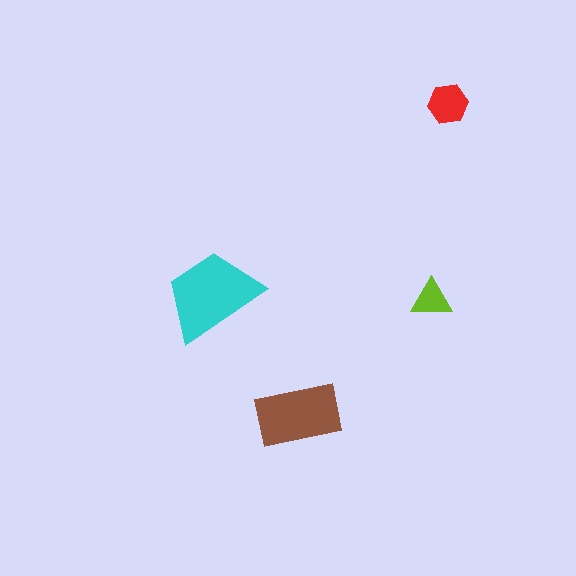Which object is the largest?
The cyan trapezoid.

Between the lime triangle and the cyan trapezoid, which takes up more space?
The cyan trapezoid.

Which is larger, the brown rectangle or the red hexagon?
The brown rectangle.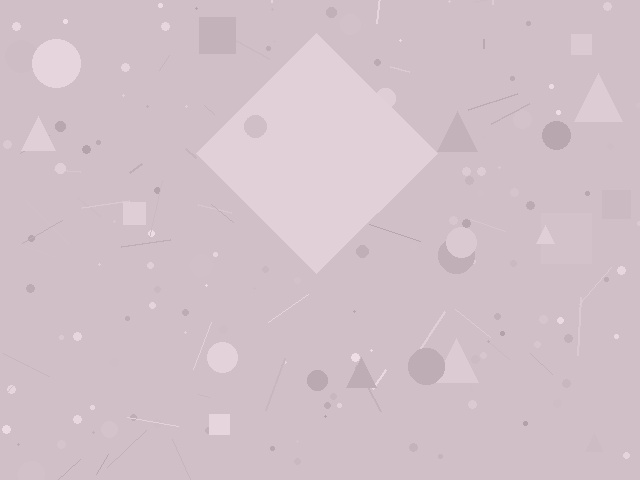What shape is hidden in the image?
A diamond is hidden in the image.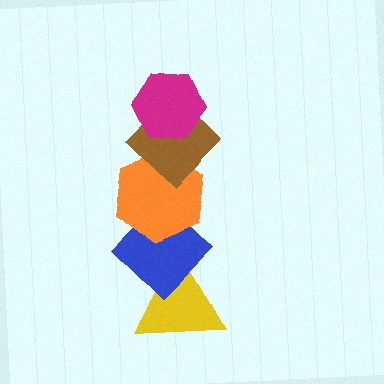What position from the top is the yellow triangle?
The yellow triangle is 5th from the top.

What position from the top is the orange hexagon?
The orange hexagon is 3rd from the top.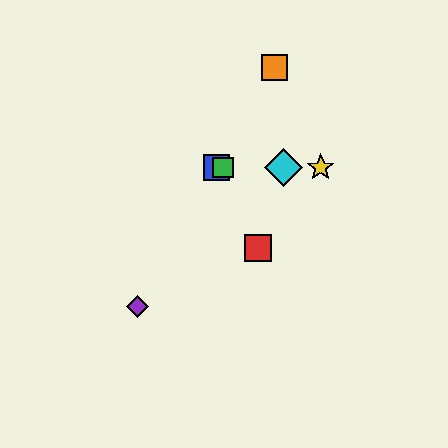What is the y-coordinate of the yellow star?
The yellow star is at y≈168.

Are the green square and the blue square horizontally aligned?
Yes, both are at y≈168.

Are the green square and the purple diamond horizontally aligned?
No, the green square is at y≈168 and the purple diamond is at y≈306.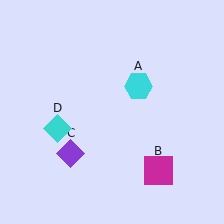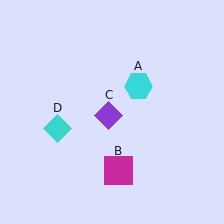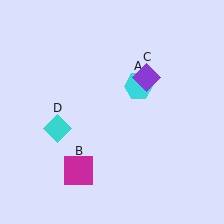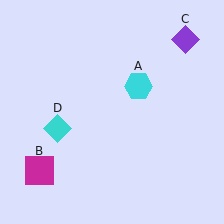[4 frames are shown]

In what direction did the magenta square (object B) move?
The magenta square (object B) moved left.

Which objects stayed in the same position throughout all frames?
Cyan hexagon (object A) and cyan diamond (object D) remained stationary.